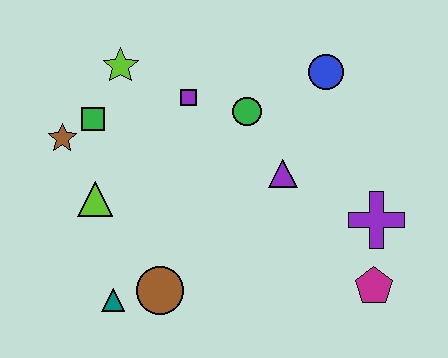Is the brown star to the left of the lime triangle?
Yes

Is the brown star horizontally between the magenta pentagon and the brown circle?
No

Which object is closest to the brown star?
The green square is closest to the brown star.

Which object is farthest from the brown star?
The magenta pentagon is farthest from the brown star.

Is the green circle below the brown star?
No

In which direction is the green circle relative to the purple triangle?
The green circle is above the purple triangle.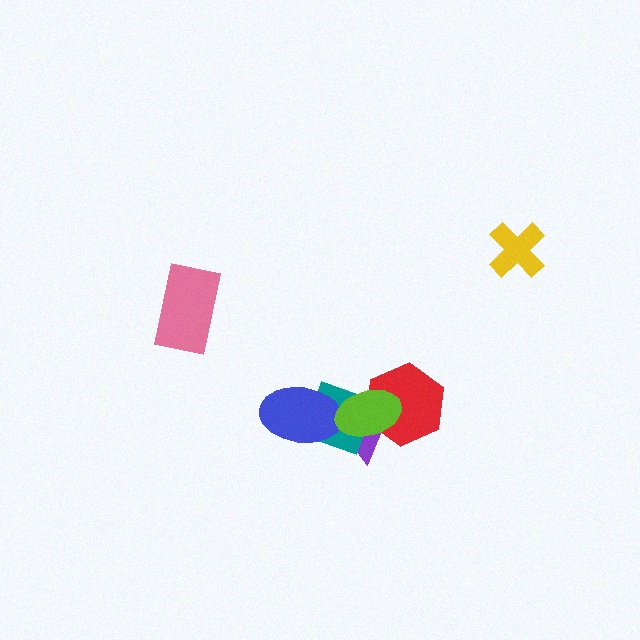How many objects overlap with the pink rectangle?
0 objects overlap with the pink rectangle.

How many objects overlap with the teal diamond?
4 objects overlap with the teal diamond.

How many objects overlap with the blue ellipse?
3 objects overlap with the blue ellipse.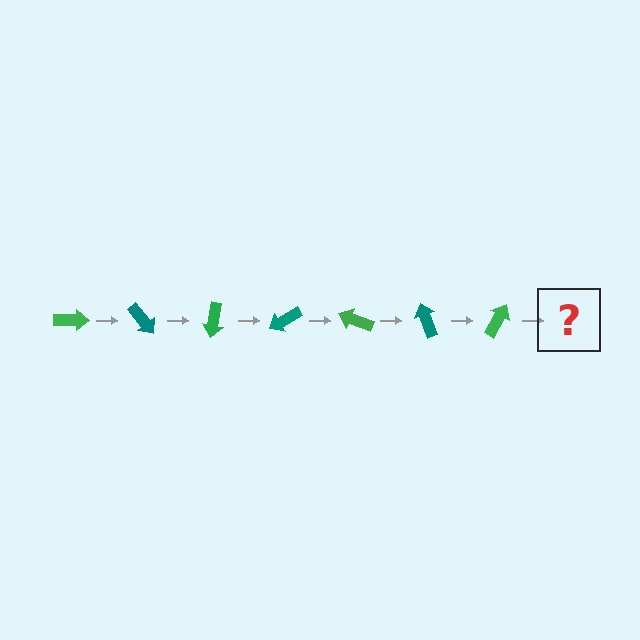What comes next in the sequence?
The next element should be a teal arrow, rotated 350 degrees from the start.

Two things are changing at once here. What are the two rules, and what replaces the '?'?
The two rules are that it rotates 50 degrees each step and the color cycles through green and teal. The '?' should be a teal arrow, rotated 350 degrees from the start.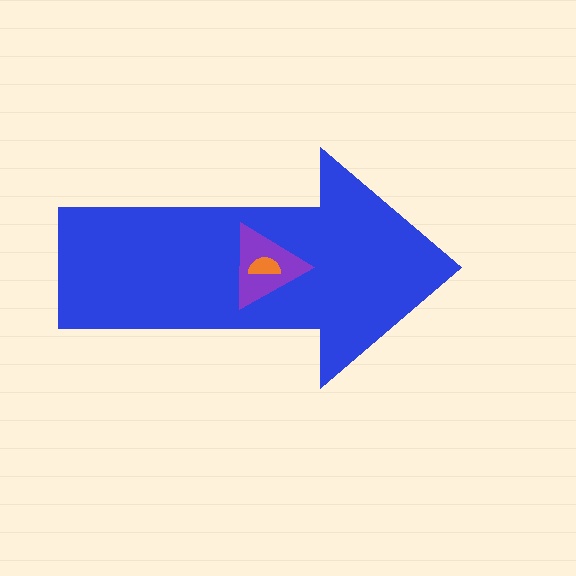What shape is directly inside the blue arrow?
The purple triangle.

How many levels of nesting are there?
3.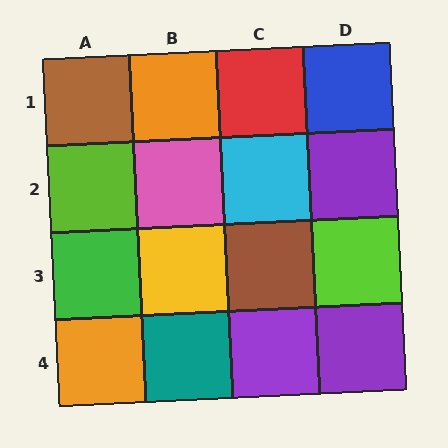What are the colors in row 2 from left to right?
Lime, pink, cyan, purple.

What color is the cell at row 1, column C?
Red.